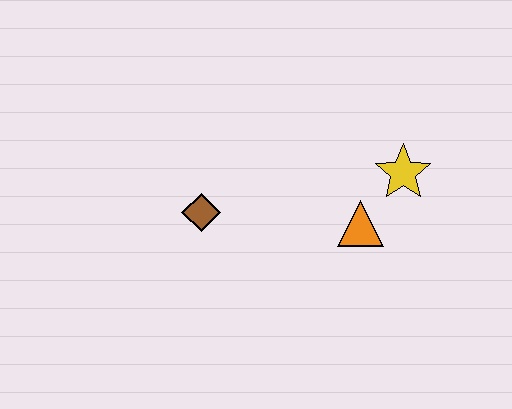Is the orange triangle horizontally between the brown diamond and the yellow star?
Yes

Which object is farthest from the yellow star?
The brown diamond is farthest from the yellow star.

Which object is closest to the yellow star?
The orange triangle is closest to the yellow star.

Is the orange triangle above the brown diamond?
No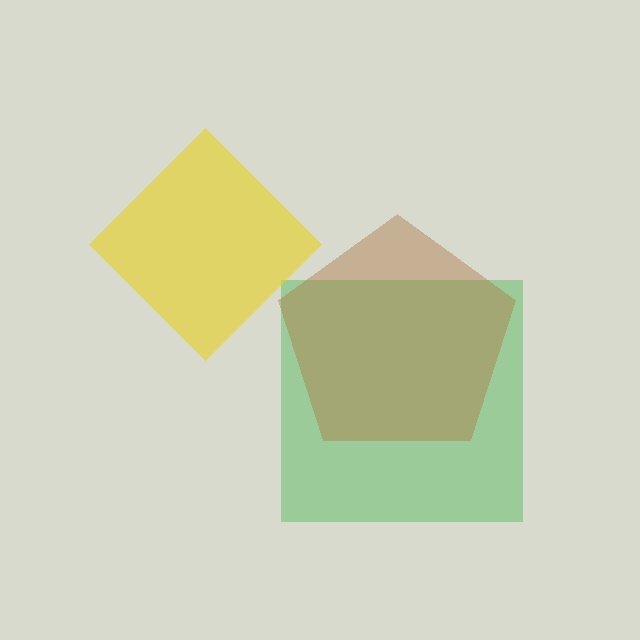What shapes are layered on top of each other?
The layered shapes are: a green square, a brown pentagon, a yellow diamond.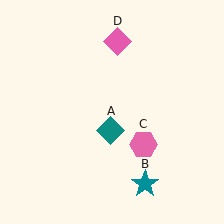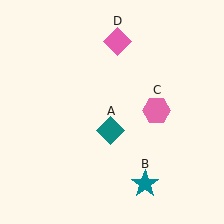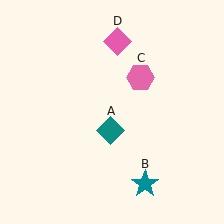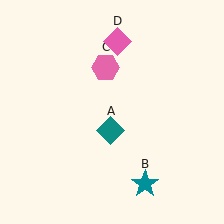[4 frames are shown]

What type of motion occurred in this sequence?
The pink hexagon (object C) rotated counterclockwise around the center of the scene.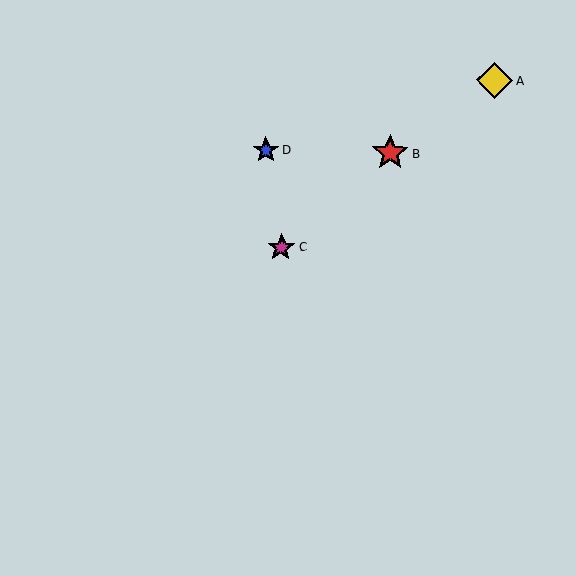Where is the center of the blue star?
The center of the blue star is at (266, 150).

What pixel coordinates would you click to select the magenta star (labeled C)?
Click at (281, 247) to select the magenta star C.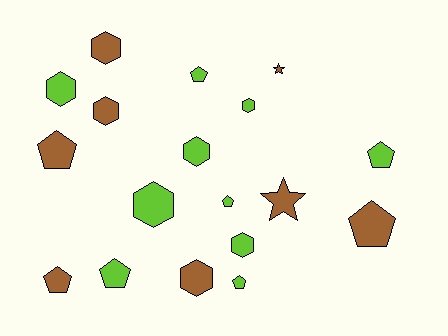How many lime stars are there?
There are no lime stars.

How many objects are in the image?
There are 18 objects.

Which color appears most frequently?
Lime, with 10 objects.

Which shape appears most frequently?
Hexagon, with 8 objects.